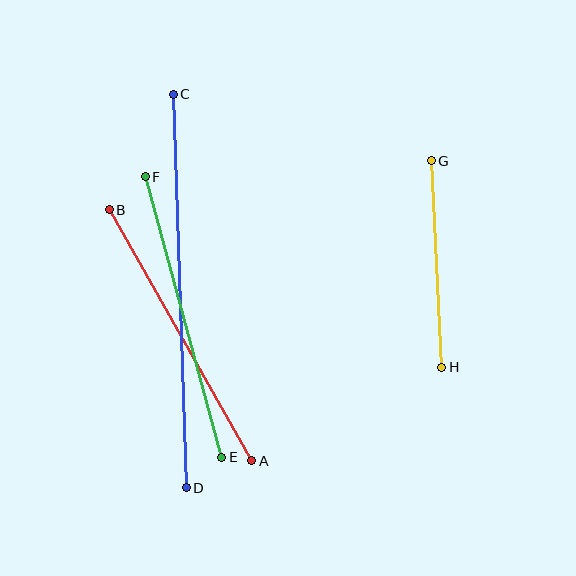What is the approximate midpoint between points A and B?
The midpoint is at approximately (181, 335) pixels.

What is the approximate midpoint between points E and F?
The midpoint is at approximately (184, 317) pixels.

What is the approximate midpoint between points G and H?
The midpoint is at approximately (436, 264) pixels.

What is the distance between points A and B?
The distance is approximately 289 pixels.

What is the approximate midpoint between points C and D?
The midpoint is at approximately (180, 291) pixels.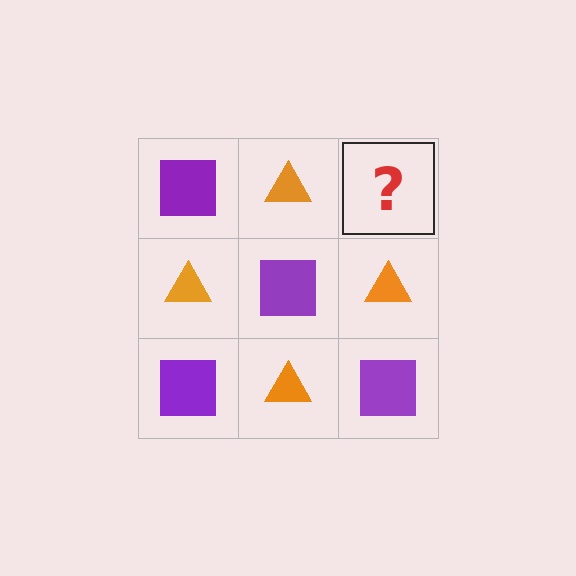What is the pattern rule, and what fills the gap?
The rule is that it alternates purple square and orange triangle in a checkerboard pattern. The gap should be filled with a purple square.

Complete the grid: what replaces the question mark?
The question mark should be replaced with a purple square.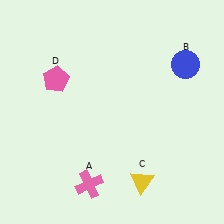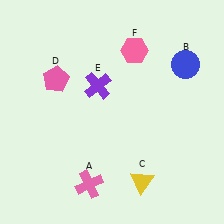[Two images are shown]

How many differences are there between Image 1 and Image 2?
There are 2 differences between the two images.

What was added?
A purple cross (E), a pink hexagon (F) were added in Image 2.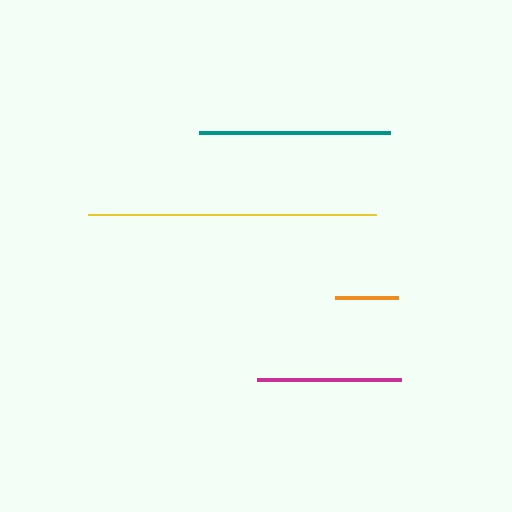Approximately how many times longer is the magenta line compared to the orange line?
The magenta line is approximately 2.3 times the length of the orange line.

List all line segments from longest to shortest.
From longest to shortest: yellow, teal, magenta, orange.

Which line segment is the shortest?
The orange line is the shortest at approximately 64 pixels.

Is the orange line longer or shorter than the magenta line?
The magenta line is longer than the orange line.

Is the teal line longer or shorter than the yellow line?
The yellow line is longer than the teal line.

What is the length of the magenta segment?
The magenta segment is approximately 144 pixels long.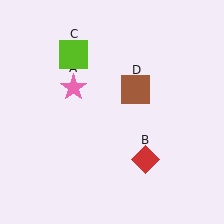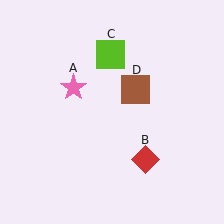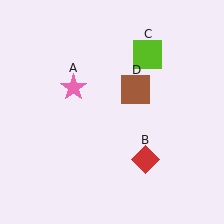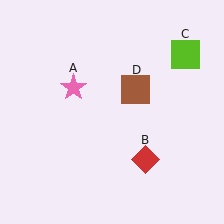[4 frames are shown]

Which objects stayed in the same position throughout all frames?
Pink star (object A) and red diamond (object B) and brown square (object D) remained stationary.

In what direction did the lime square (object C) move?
The lime square (object C) moved right.